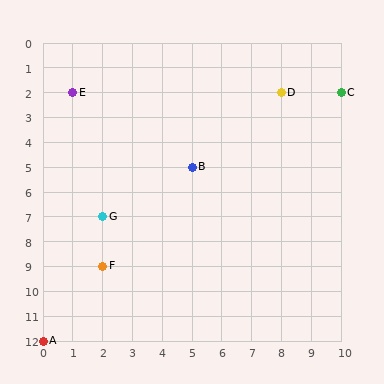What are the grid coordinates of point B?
Point B is at grid coordinates (5, 5).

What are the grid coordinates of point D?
Point D is at grid coordinates (8, 2).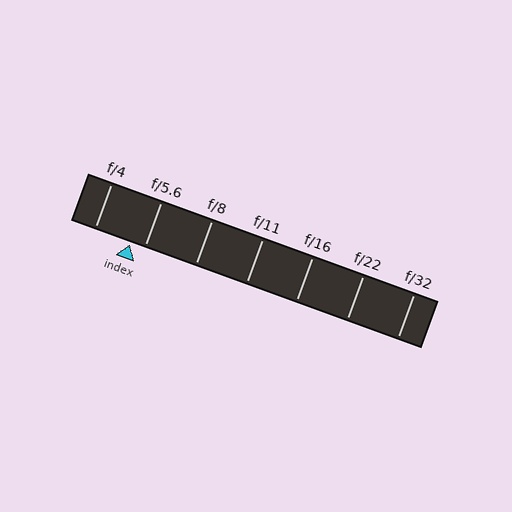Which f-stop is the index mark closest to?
The index mark is closest to f/5.6.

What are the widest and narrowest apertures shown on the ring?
The widest aperture shown is f/4 and the narrowest is f/32.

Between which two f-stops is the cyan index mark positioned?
The index mark is between f/4 and f/5.6.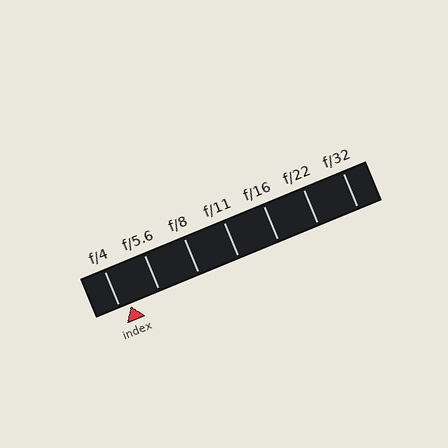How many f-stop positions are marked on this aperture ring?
There are 7 f-stop positions marked.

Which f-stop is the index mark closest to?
The index mark is closest to f/4.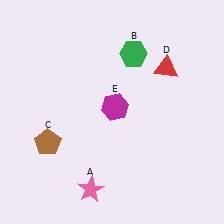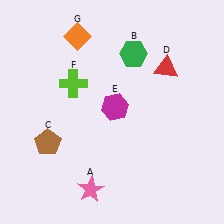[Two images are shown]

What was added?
A lime cross (F), an orange diamond (G) were added in Image 2.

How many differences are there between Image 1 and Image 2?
There are 2 differences between the two images.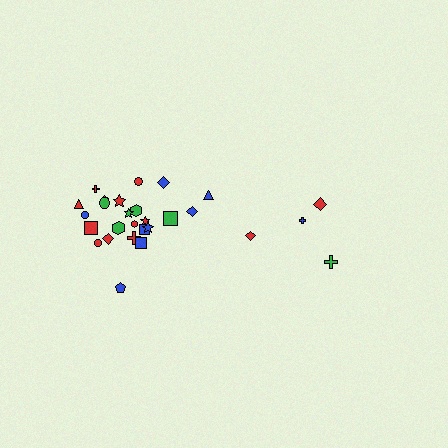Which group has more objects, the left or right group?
The left group.